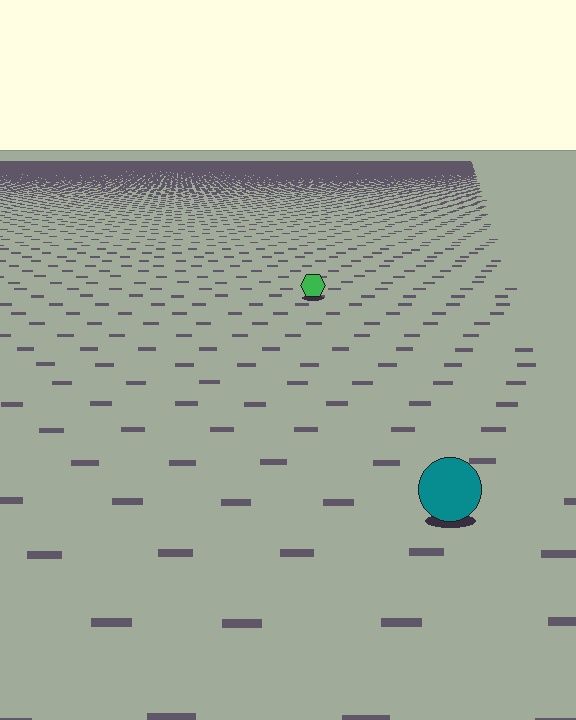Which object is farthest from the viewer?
The green hexagon is farthest from the viewer. It appears smaller and the ground texture around it is denser.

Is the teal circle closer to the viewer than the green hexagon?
Yes. The teal circle is closer — you can tell from the texture gradient: the ground texture is coarser near it.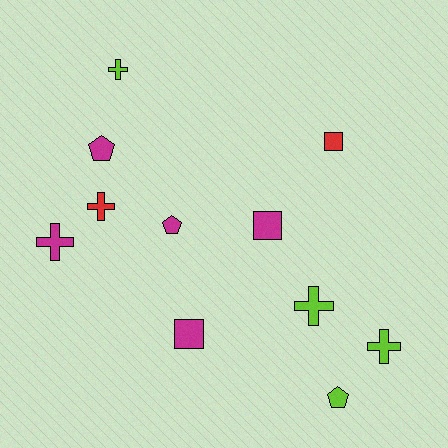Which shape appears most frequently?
Cross, with 5 objects.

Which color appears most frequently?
Magenta, with 5 objects.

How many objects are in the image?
There are 11 objects.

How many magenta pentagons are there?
There are 2 magenta pentagons.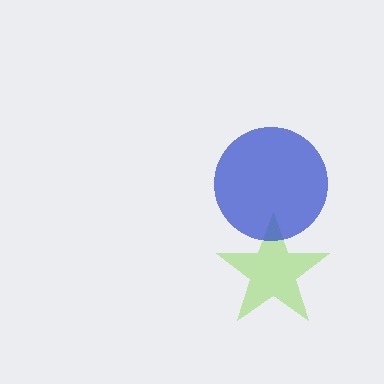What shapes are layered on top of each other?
The layered shapes are: a lime star, a blue circle.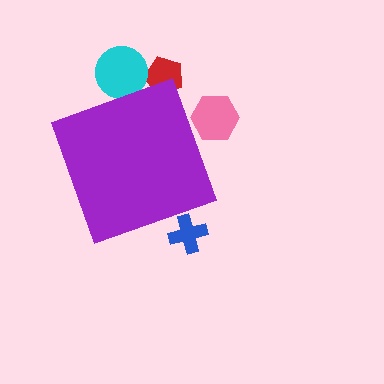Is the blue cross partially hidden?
Yes, the blue cross is partially hidden behind the purple diamond.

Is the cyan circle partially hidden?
Yes, the cyan circle is partially hidden behind the purple diamond.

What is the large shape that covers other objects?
A purple diamond.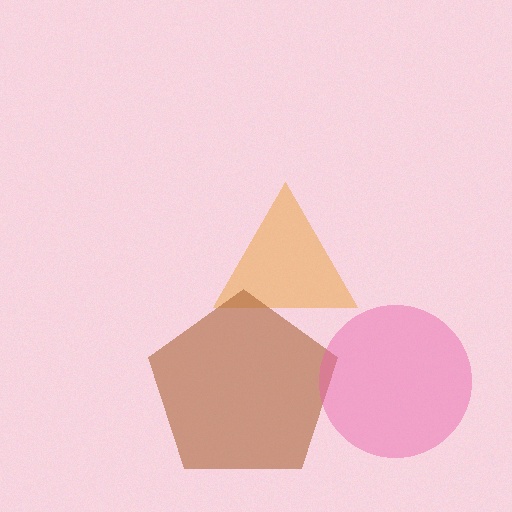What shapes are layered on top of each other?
The layered shapes are: an orange triangle, a brown pentagon, a pink circle.